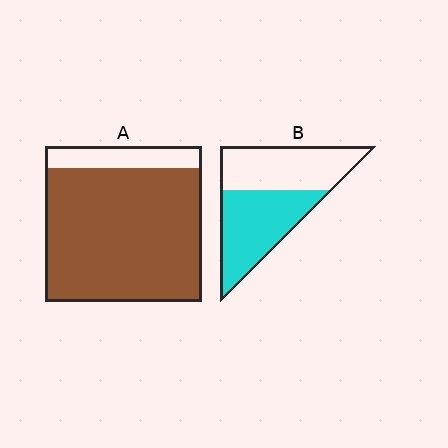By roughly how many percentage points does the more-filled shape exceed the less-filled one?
By roughly 35 percentage points (A over B).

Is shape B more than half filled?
Roughly half.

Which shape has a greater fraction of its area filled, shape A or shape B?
Shape A.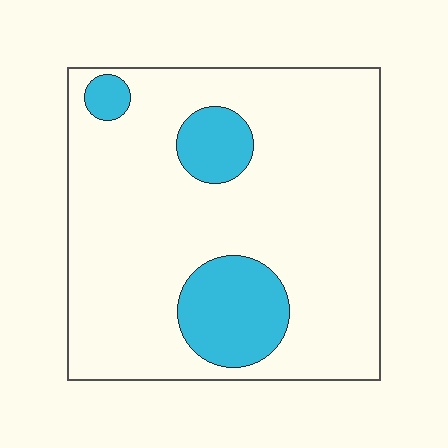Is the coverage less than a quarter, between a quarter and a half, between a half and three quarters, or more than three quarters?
Less than a quarter.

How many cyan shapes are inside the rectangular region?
3.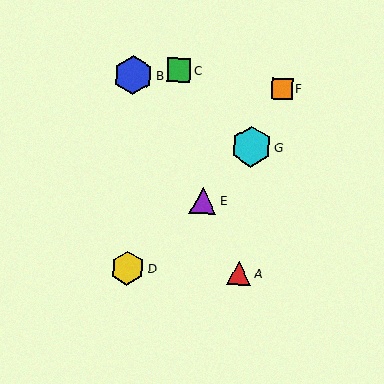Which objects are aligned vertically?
Objects B, D are aligned vertically.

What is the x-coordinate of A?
Object A is at x≈239.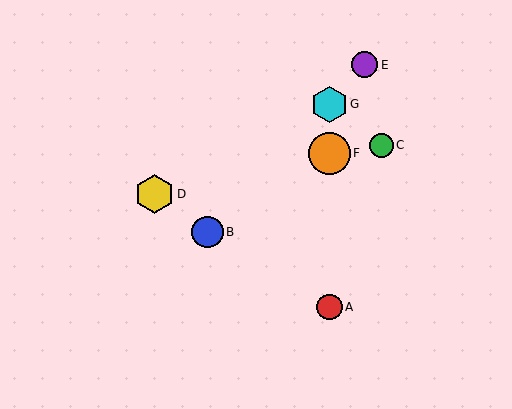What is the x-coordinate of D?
Object D is at x≈154.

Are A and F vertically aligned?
Yes, both are at x≈329.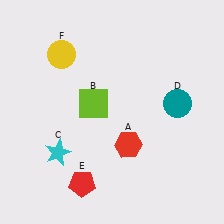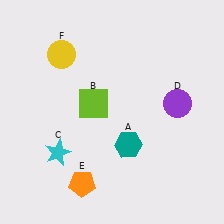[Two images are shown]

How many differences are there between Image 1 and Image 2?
There are 3 differences between the two images.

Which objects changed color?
A changed from red to teal. D changed from teal to purple. E changed from red to orange.